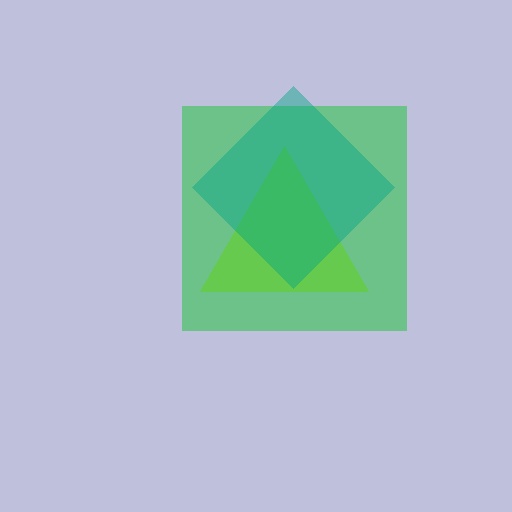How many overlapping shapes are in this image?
There are 3 overlapping shapes in the image.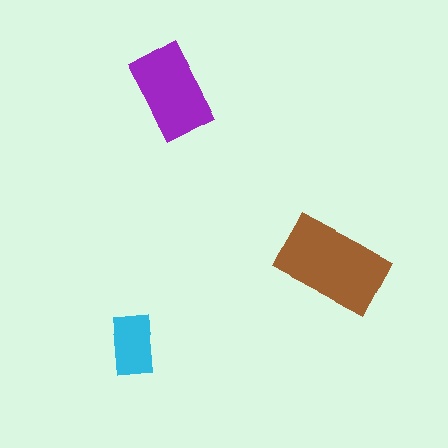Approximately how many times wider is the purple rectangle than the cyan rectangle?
About 1.5 times wider.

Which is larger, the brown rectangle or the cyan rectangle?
The brown one.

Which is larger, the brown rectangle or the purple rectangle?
The brown one.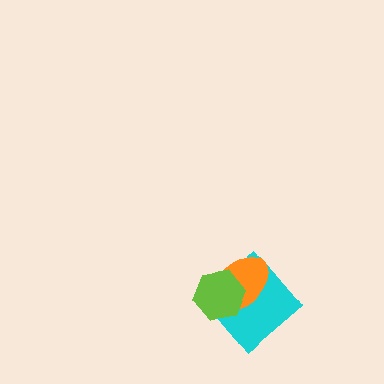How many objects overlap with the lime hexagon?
2 objects overlap with the lime hexagon.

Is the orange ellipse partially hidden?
Yes, it is partially covered by another shape.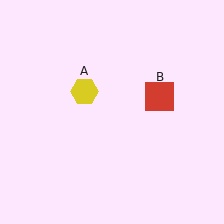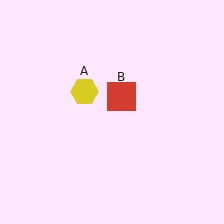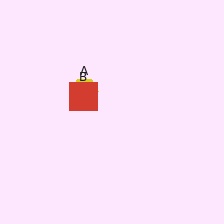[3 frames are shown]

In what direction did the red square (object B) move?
The red square (object B) moved left.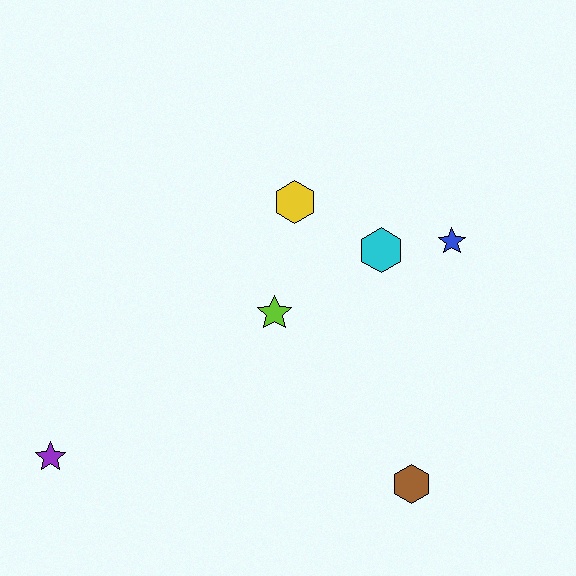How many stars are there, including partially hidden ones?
There are 3 stars.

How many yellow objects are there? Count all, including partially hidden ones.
There is 1 yellow object.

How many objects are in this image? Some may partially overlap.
There are 6 objects.